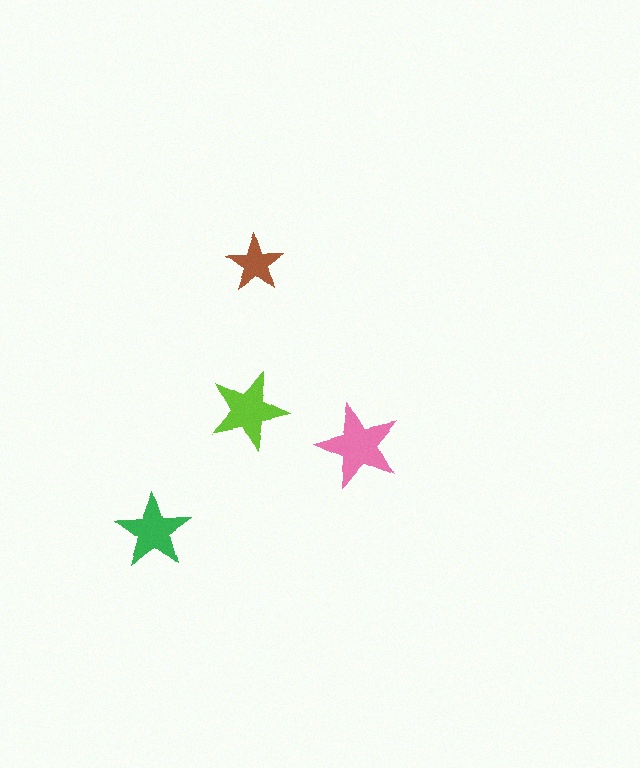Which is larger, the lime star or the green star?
The lime one.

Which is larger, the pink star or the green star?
The pink one.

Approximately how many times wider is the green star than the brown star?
About 1.5 times wider.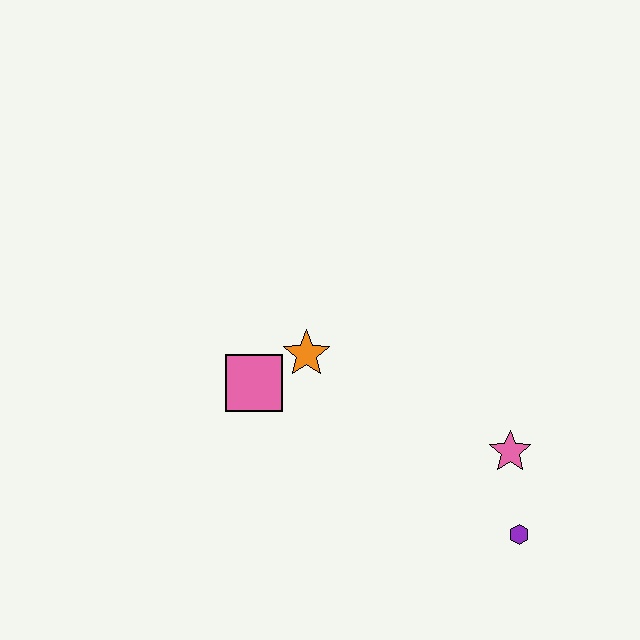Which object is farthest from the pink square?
The purple hexagon is farthest from the pink square.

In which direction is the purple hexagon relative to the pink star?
The purple hexagon is below the pink star.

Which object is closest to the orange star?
The pink square is closest to the orange star.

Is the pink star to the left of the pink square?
No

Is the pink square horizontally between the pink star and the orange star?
No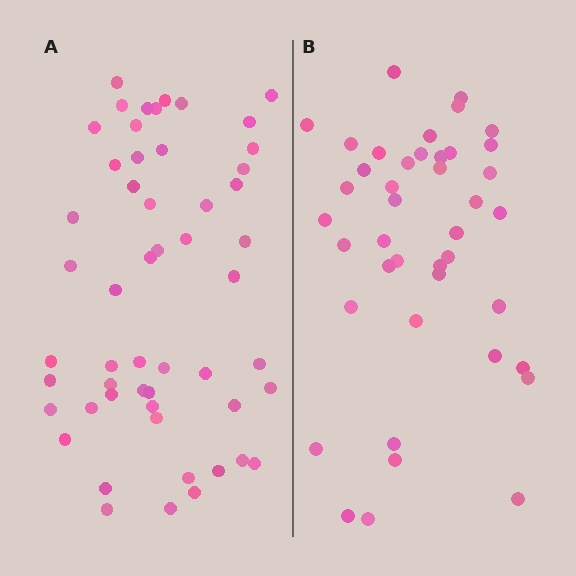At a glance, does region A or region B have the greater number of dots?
Region A (the left region) has more dots.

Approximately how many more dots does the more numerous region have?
Region A has roughly 12 or so more dots than region B.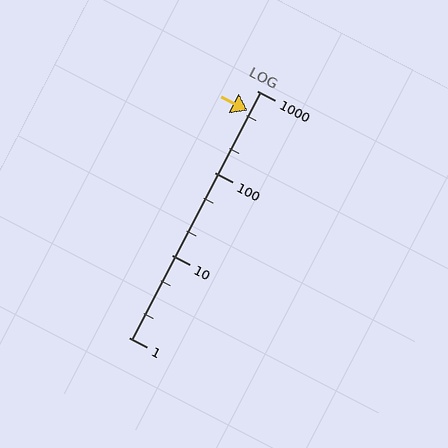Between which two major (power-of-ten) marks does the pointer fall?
The pointer is between 100 and 1000.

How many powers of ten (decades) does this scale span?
The scale spans 3 decades, from 1 to 1000.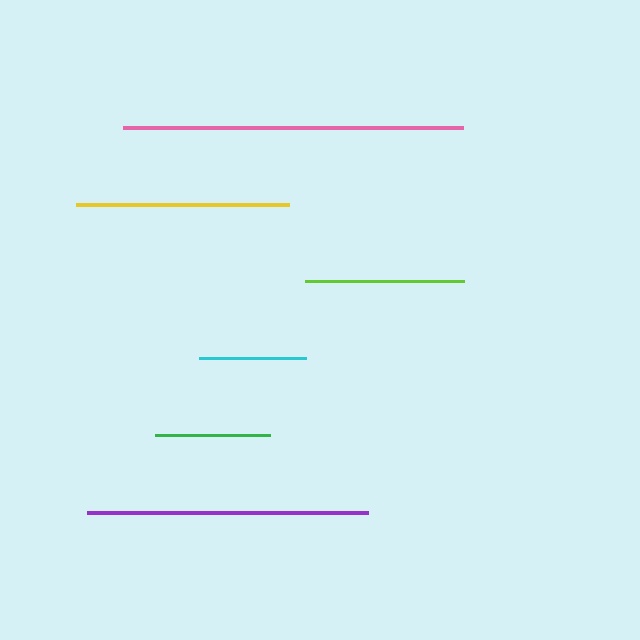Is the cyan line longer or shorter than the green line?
The green line is longer than the cyan line.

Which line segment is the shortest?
The cyan line is the shortest at approximately 106 pixels.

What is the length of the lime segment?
The lime segment is approximately 159 pixels long.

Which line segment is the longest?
The pink line is the longest at approximately 340 pixels.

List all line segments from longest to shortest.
From longest to shortest: pink, purple, yellow, lime, green, cyan.